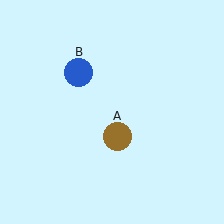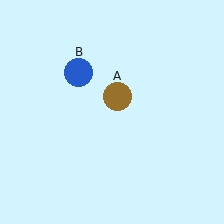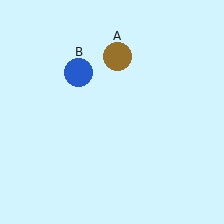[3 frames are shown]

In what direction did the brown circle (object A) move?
The brown circle (object A) moved up.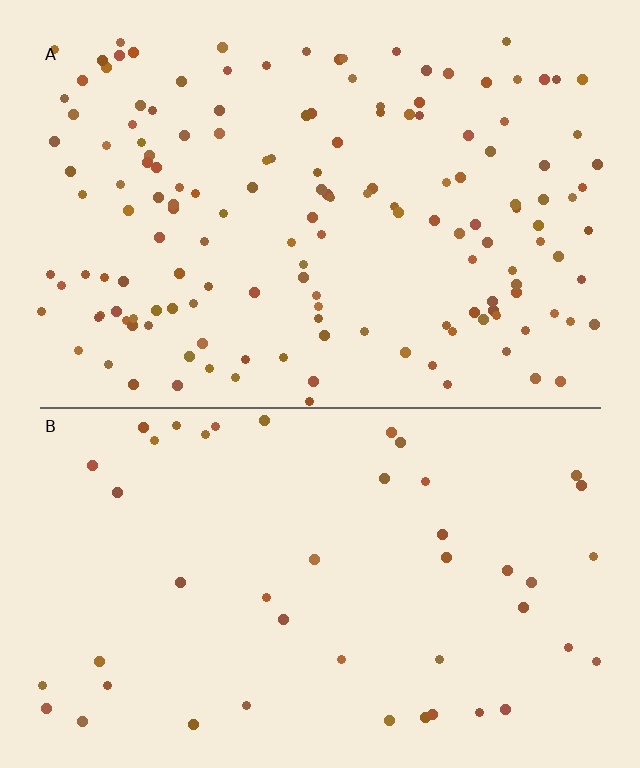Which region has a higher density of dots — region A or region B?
A (the top).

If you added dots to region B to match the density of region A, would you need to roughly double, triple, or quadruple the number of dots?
Approximately triple.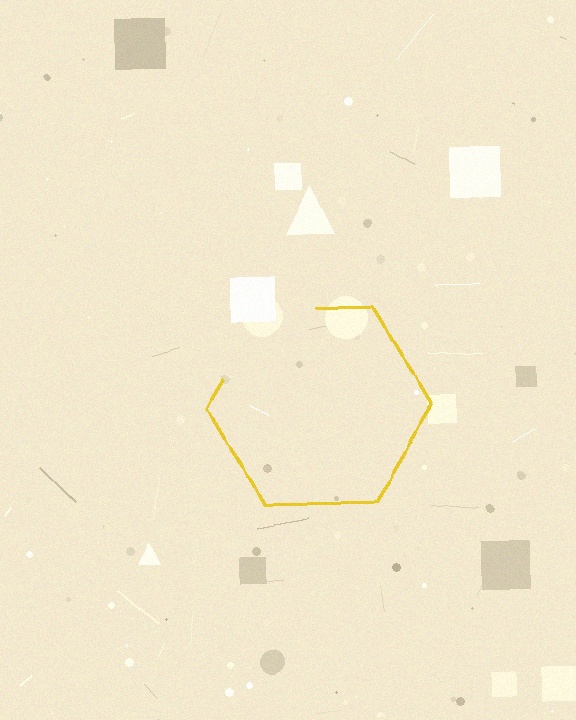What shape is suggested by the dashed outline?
The dashed outline suggests a hexagon.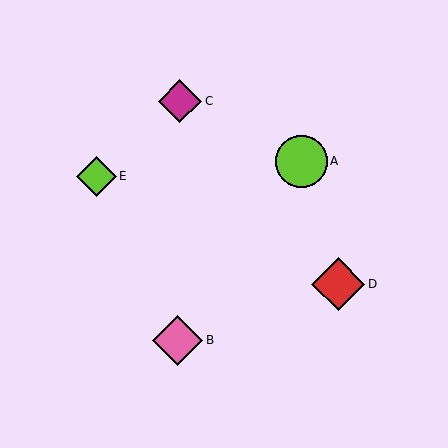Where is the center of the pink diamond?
The center of the pink diamond is at (178, 340).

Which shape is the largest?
The red diamond (labeled D) is the largest.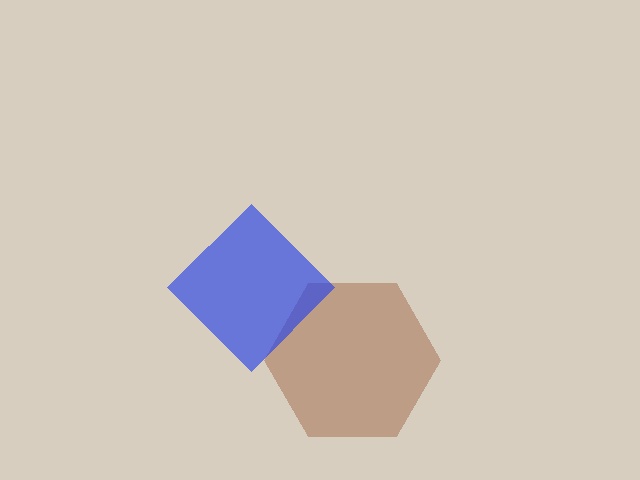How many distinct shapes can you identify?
There are 2 distinct shapes: a brown hexagon, a blue diamond.